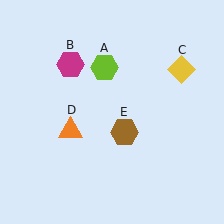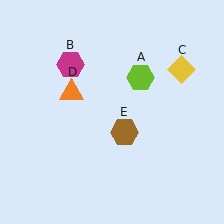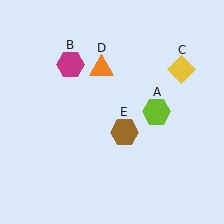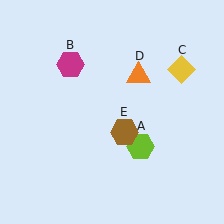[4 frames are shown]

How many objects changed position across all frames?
2 objects changed position: lime hexagon (object A), orange triangle (object D).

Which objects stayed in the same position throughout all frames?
Magenta hexagon (object B) and yellow diamond (object C) and brown hexagon (object E) remained stationary.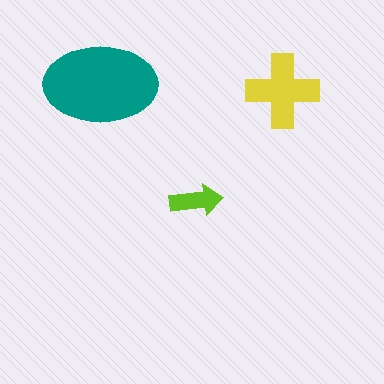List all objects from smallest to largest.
The lime arrow, the yellow cross, the teal ellipse.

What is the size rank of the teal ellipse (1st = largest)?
1st.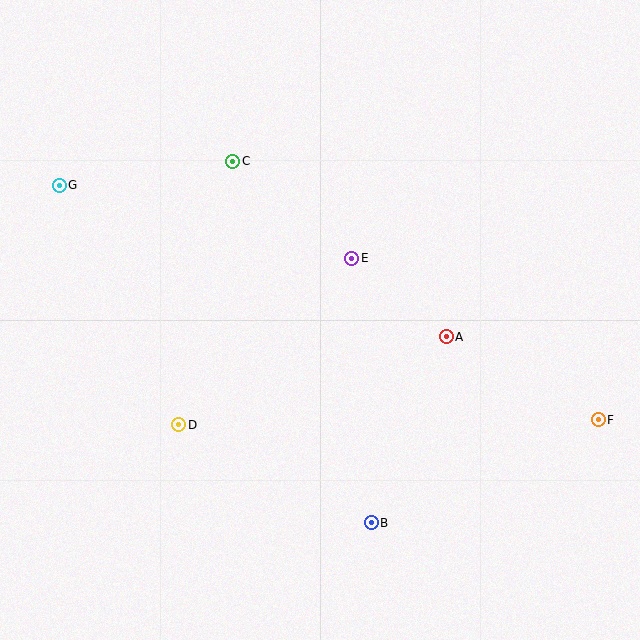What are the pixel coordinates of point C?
Point C is at (233, 161).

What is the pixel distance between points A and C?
The distance between A and C is 276 pixels.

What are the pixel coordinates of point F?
Point F is at (598, 420).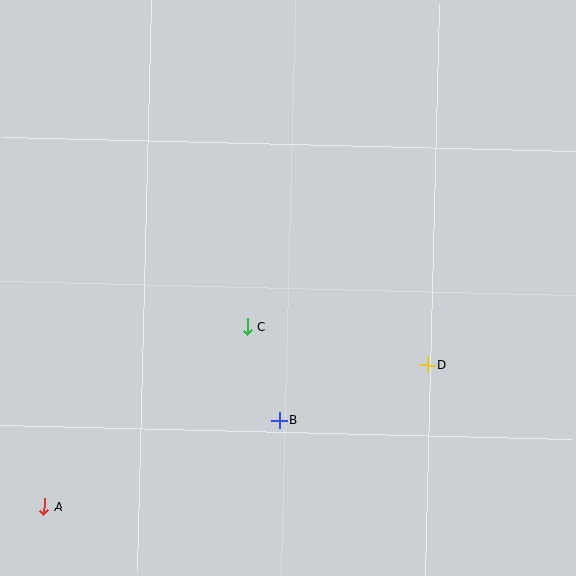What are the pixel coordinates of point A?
Point A is at (45, 507).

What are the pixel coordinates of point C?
Point C is at (247, 327).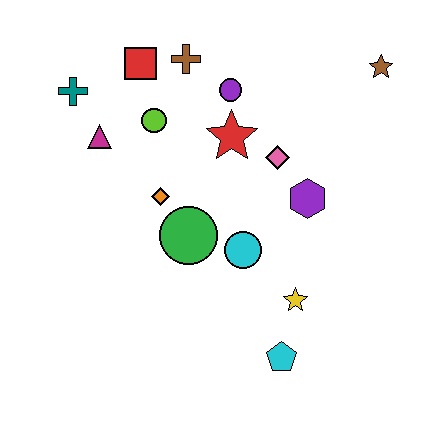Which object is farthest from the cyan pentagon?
The teal cross is farthest from the cyan pentagon.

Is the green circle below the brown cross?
Yes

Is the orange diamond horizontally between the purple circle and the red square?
Yes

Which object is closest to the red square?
The brown cross is closest to the red square.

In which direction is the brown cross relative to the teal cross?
The brown cross is to the right of the teal cross.